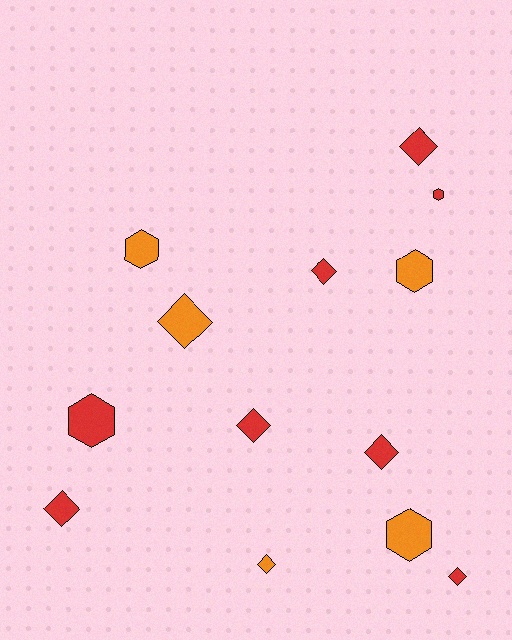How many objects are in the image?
There are 13 objects.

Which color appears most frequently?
Red, with 8 objects.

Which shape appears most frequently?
Diamond, with 8 objects.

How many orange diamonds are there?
There are 2 orange diamonds.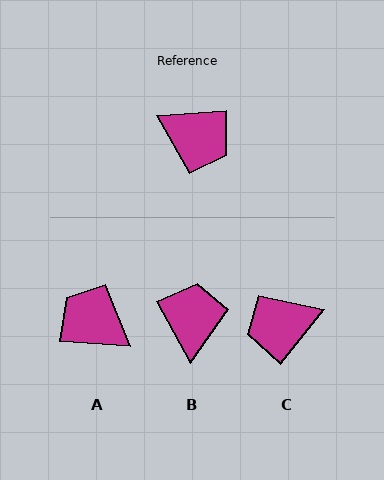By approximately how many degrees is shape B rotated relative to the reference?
Approximately 114 degrees counter-clockwise.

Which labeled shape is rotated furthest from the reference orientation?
A, about 172 degrees away.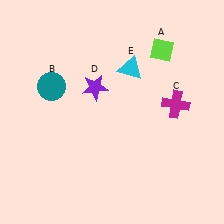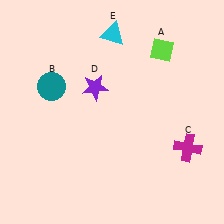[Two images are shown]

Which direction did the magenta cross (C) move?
The magenta cross (C) moved down.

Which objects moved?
The objects that moved are: the magenta cross (C), the cyan triangle (E).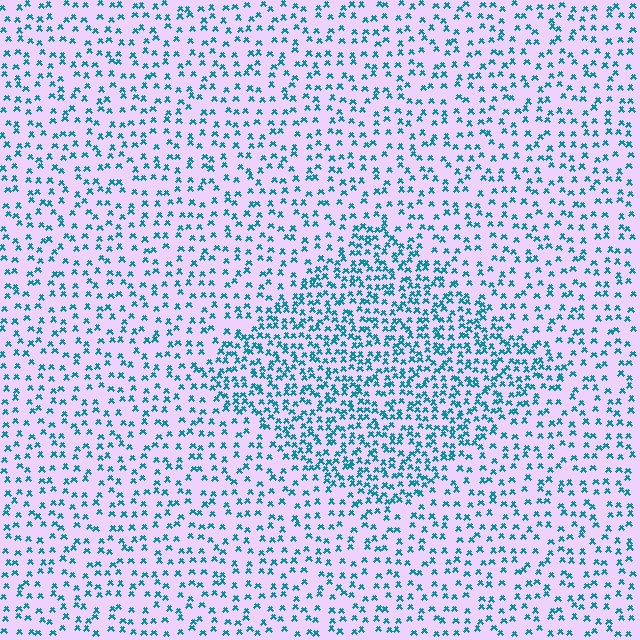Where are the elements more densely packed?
The elements are more densely packed inside the diamond boundary.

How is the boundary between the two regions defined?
The boundary is defined by a change in element density (approximately 2.0x ratio). All elements are the same color, size, and shape.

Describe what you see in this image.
The image contains small teal elements arranged at two different densities. A diamond-shaped region is visible where the elements are more densely packed than the surrounding area.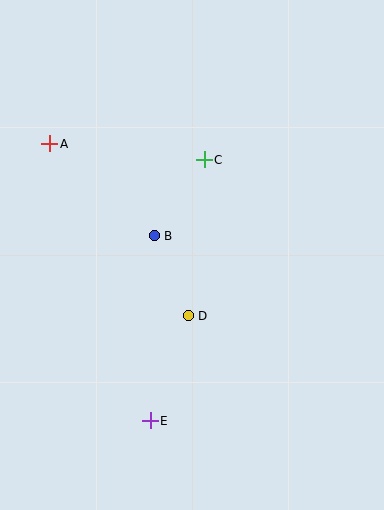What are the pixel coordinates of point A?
Point A is at (50, 144).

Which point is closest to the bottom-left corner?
Point E is closest to the bottom-left corner.